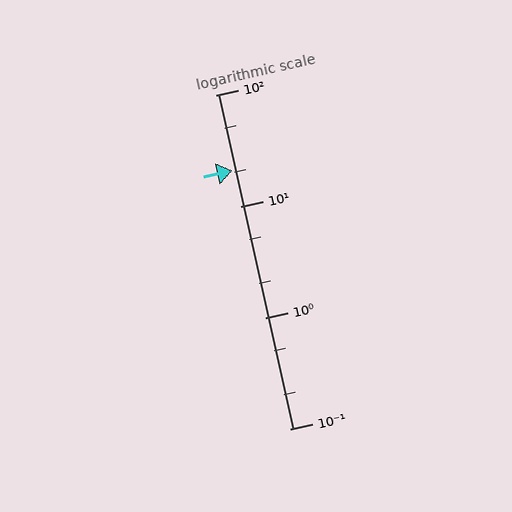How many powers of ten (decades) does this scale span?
The scale spans 3 decades, from 0.1 to 100.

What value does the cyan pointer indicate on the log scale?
The pointer indicates approximately 21.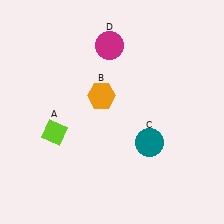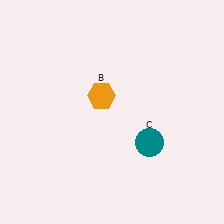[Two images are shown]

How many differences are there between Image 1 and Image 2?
There are 2 differences between the two images.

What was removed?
The lime diamond (A), the magenta circle (D) were removed in Image 2.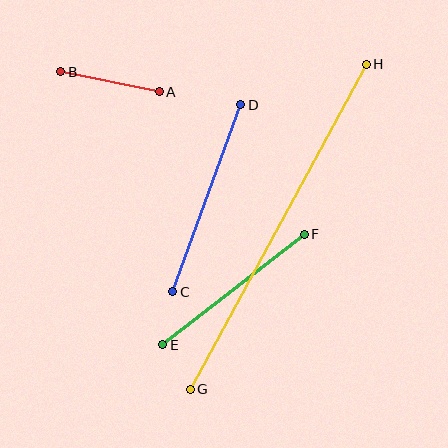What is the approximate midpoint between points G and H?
The midpoint is at approximately (278, 227) pixels.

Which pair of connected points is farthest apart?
Points G and H are farthest apart.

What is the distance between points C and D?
The distance is approximately 199 pixels.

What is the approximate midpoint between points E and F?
The midpoint is at approximately (234, 289) pixels.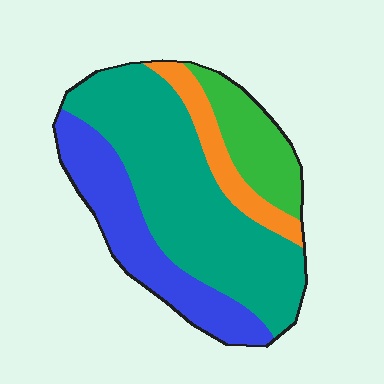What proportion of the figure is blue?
Blue takes up about one quarter (1/4) of the figure.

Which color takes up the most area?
Teal, at roughly 50%.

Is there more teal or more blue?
Teal.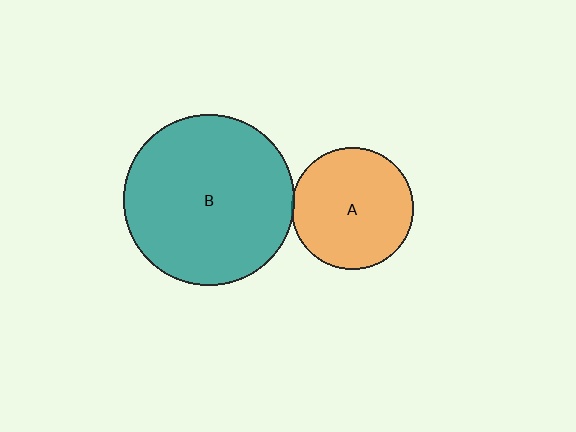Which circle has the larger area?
Circle B (teal).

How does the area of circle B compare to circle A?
Approximately 1.9 times.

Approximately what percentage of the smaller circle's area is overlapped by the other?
Approximately 5%.